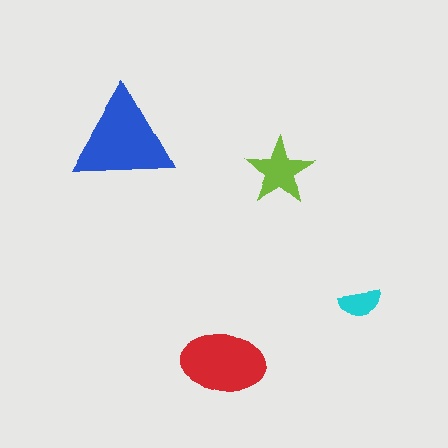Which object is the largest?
The blue triangle.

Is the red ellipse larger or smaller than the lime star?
Larger.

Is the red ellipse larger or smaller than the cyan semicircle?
Larger.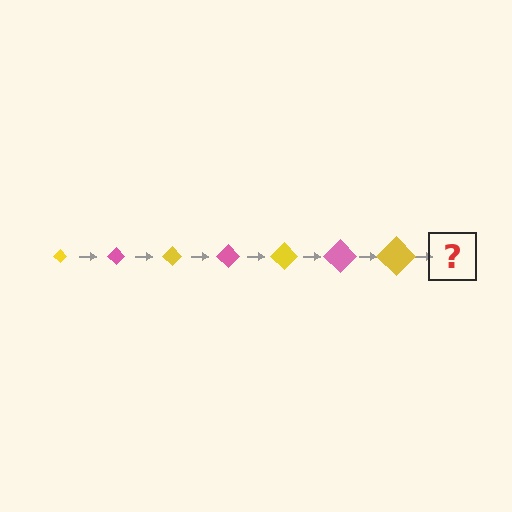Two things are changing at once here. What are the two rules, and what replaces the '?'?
The two rules are that the diamond grows larger each step and the color cycles through yellow and pink. The '?' should be a pink diamond, larger than the previous one.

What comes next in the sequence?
The next element should be a pink diamond, larger than the previous one.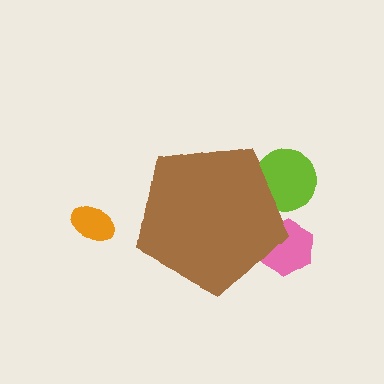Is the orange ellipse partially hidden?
No, the orange ellipse is fully visible.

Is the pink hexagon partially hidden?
Yes, the pink hexagon is partially hidden behind the brown pentagon.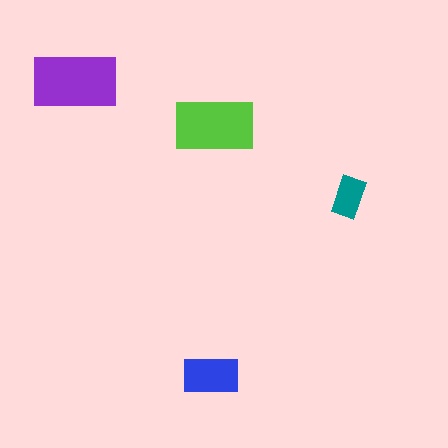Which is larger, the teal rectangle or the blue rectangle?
The blue one.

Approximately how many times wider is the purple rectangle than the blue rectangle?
About 1.5 times wider.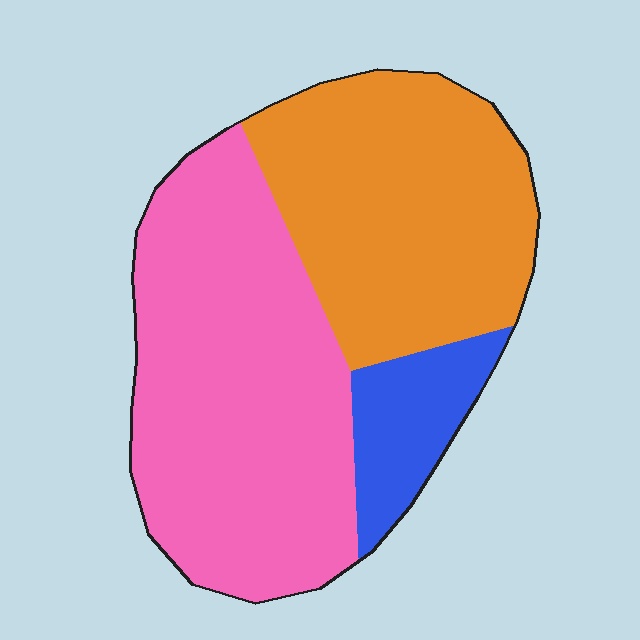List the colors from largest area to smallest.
From largest to smallest: pink, orange, blue.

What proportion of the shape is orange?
Orange takes up about three eighths (3/8) of the shape.